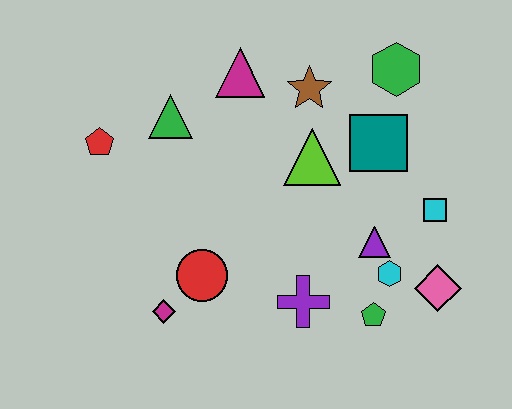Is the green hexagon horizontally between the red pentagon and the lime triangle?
No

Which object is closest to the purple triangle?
The cyan hexagon is closest to the purple triangle.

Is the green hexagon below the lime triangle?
No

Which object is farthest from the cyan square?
The red pentagon is farthest from the cyan square.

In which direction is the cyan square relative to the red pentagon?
The cyan square is to the right of the red pentagon.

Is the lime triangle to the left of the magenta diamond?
No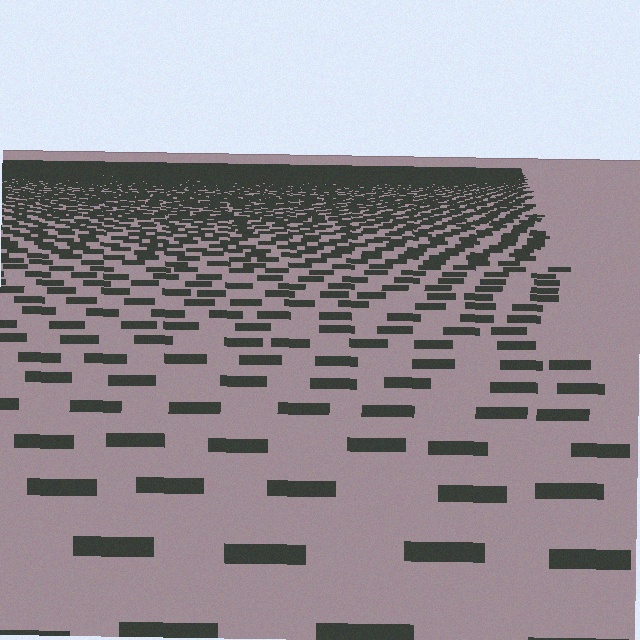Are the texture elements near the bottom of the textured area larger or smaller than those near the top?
Larger. Near the bottom, elements are closer to the viewer and appear at a bigger on-screen size.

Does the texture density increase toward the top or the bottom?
Density increases toward the top.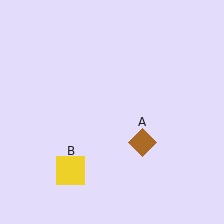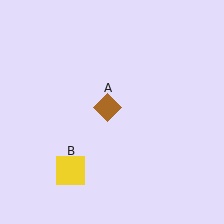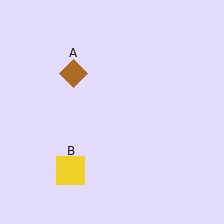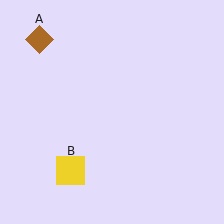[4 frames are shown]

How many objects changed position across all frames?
1 object changed position: brown diamond (object A).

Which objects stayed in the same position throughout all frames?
Yellow square (object B) remained stationary.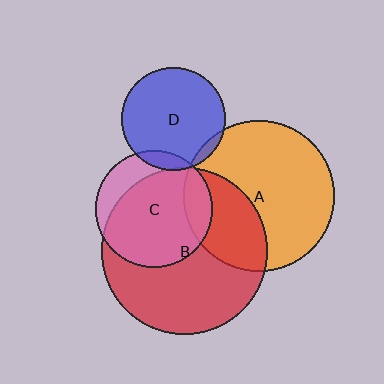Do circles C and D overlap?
Yes.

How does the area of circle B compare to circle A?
Approximately 1.2 times.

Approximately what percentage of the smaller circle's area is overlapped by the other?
Approximately 10%.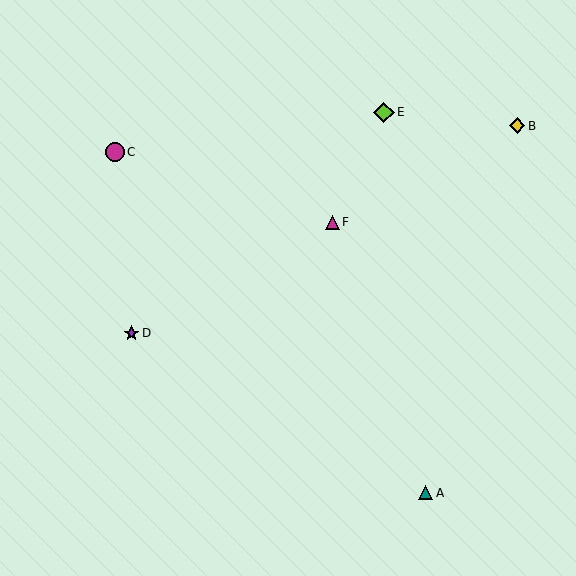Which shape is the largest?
The lime diamond (labeled E) is the largest.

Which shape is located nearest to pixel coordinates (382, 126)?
The lime diamond (labeled E) at (384, 112) is nearest to that location.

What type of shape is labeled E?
Shape E is a lime diamond.